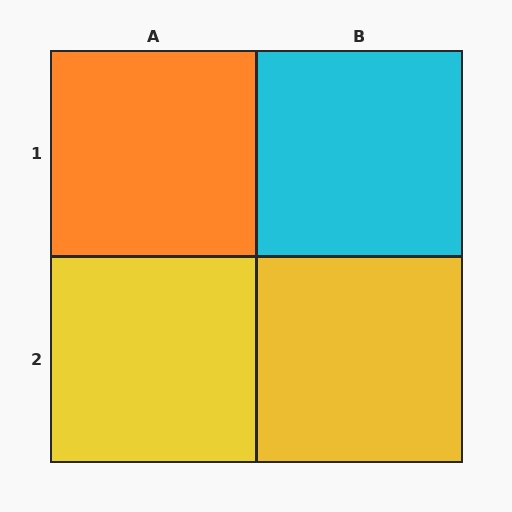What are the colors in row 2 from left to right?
Yellow, yellow.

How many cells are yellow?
2 cells are yellow.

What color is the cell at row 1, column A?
Orange.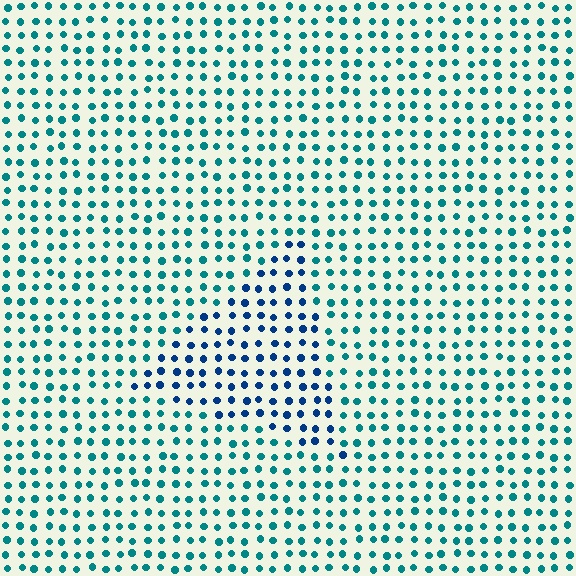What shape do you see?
I see a triangle.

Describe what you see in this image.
The image is filled with small teal elements in a uniform arrangement. A triangle-shaped region is visible where the elements are tinted to a slightly different hue, forming a subtle color boundary.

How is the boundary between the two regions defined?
The boundary is defined purely by a slight shift in hue (about 35 degrees). Spacing, size, and orientation are identical on both sides.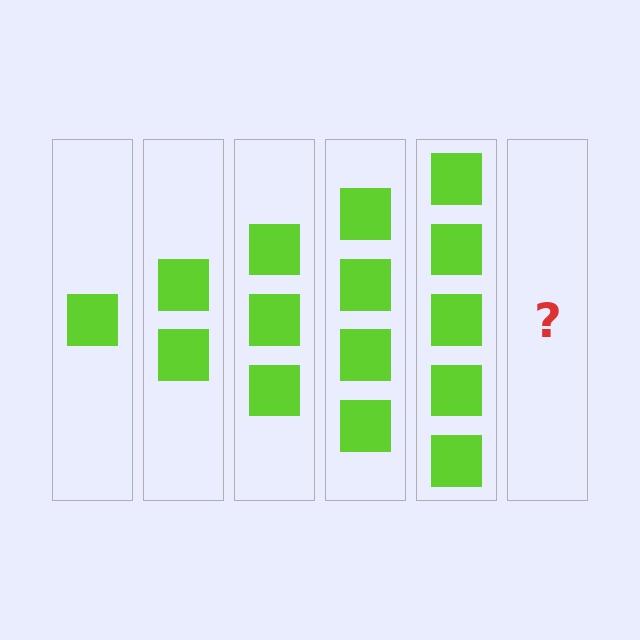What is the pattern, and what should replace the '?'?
The pattern is that each step adds one more square. The '?' should be 6 squares.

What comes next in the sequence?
The next element should be 6 squares.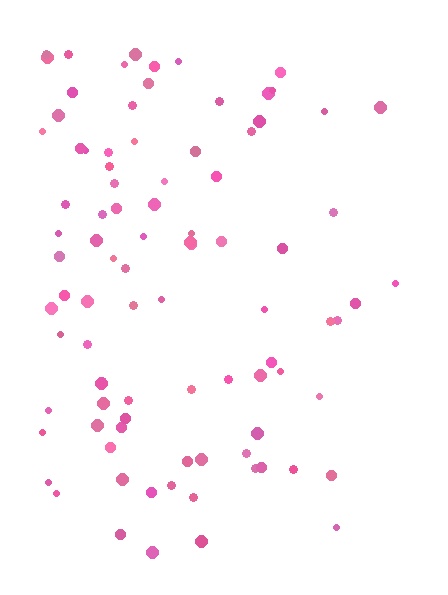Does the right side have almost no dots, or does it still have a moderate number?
Still a moderate number, just noticeably fewer than the left.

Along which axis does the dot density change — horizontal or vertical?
Horizontal.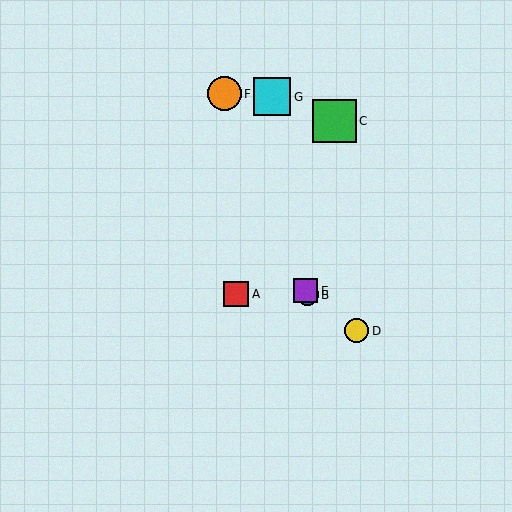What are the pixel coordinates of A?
Object A is at (236, 294).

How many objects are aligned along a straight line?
3 objects (B, E, F) are aligned along a straight line.